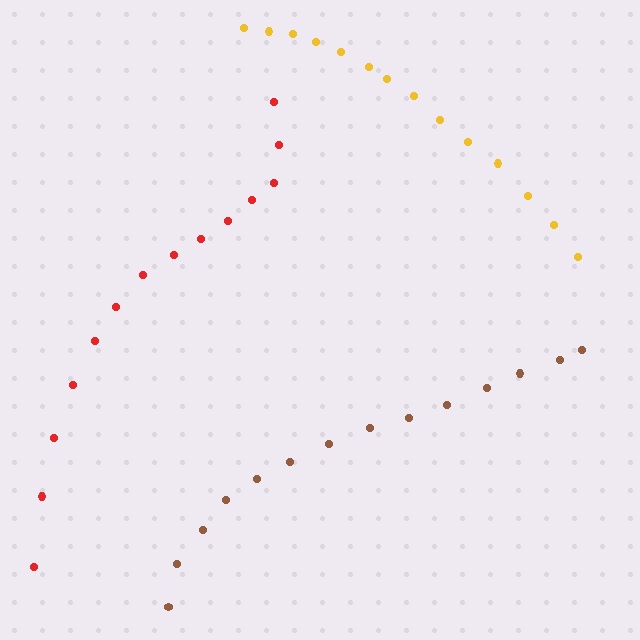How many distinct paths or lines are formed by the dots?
There are 3 distinct paths.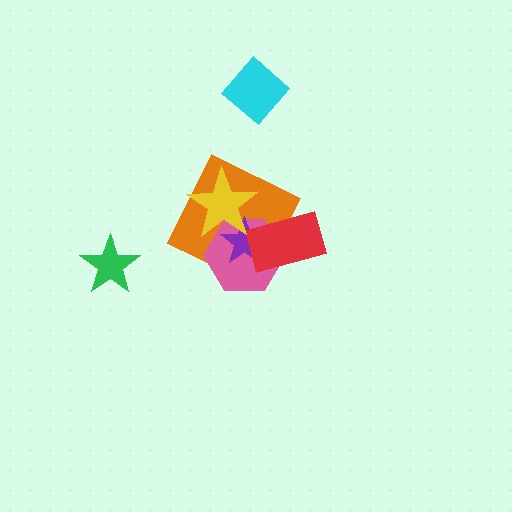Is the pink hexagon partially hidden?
Yes, it is partially covered by another shape.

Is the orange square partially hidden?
Yes, it is partially covered by another shape.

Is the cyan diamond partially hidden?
No, no other shape covers it.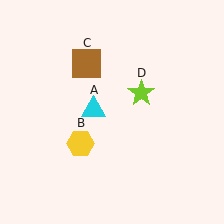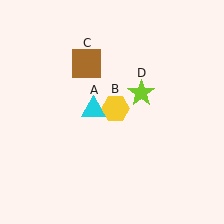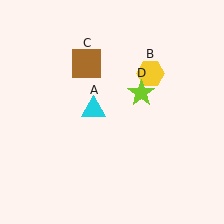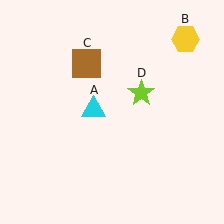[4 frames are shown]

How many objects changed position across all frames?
1 object changed position: yellow hexagon (object B).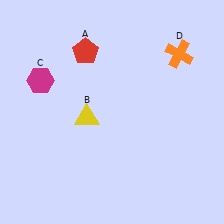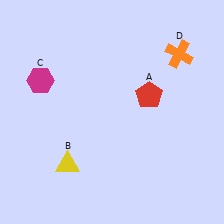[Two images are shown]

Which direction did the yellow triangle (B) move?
The yellow triangle (B) moved down.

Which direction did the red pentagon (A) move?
The red pentagon (A) moved right.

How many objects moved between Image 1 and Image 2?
2 objects moved between the two images.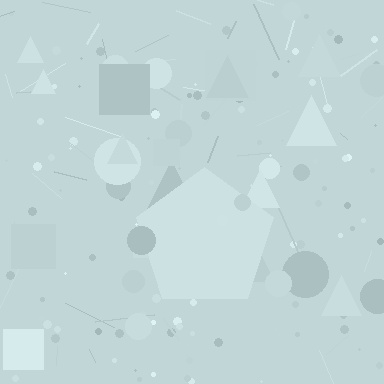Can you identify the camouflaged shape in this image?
The camouflaged shape is a pentagon.